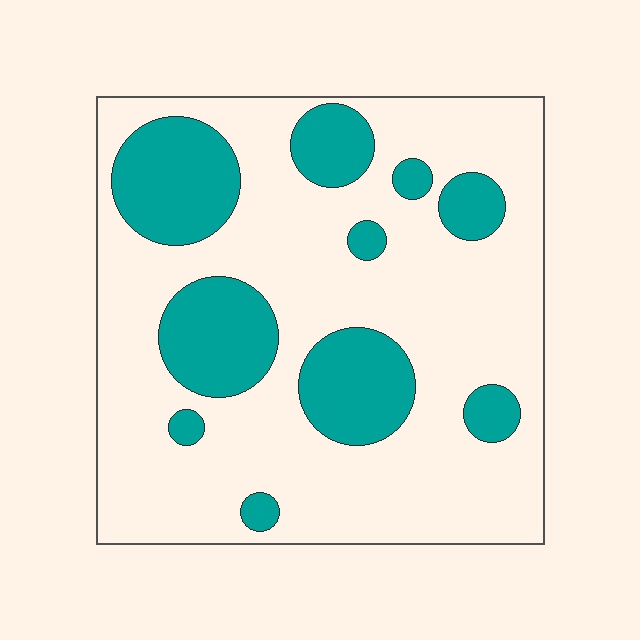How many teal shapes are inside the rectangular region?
10.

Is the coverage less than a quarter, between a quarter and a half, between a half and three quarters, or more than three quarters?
Between a quarter and a half.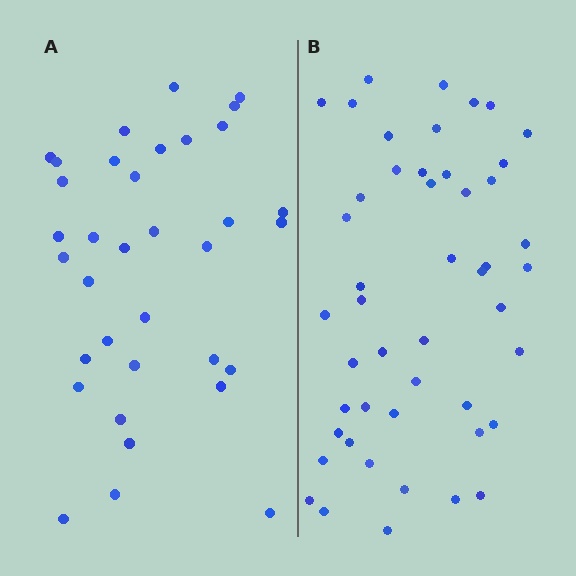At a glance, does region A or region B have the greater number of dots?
Region B (the right region) has more dots.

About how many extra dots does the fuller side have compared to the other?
Region B has approximately 15 more dots than region A.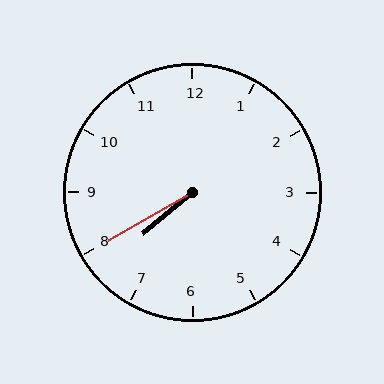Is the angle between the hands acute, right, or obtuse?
It is acute.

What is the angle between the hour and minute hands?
Approximately 10 degrees.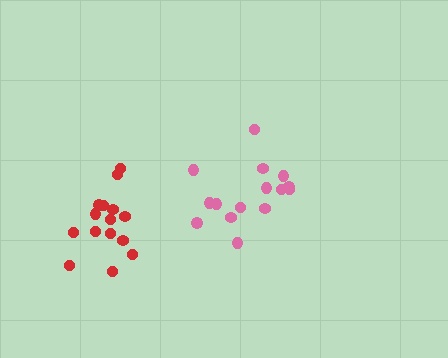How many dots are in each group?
Group 1: 15 dots, Group 2: 15 dots (30 total).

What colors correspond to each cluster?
The clusters are colored: red, pink.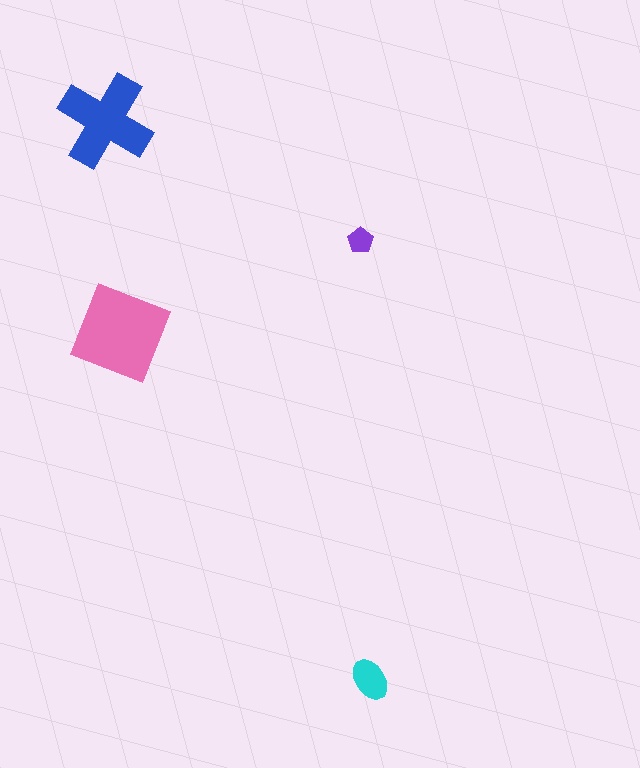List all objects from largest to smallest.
The pink diamond, the blue cross, the cyan ellipse, the purple pentagon.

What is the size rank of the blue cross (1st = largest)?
2nd.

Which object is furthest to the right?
The cyan ellipse is rightmost.